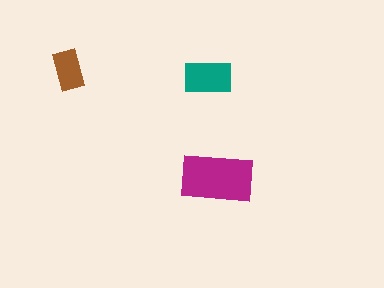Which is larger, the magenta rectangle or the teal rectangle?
The magenta one.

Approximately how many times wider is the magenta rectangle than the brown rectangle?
About 2 times wider.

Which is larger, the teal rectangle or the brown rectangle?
The teal one.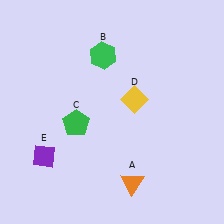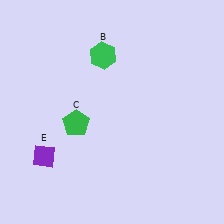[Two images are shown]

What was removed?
The orange triangle (A), the yellow diamond (D) were removed in Image 2.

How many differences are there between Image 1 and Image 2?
There are 2 differences between the two images.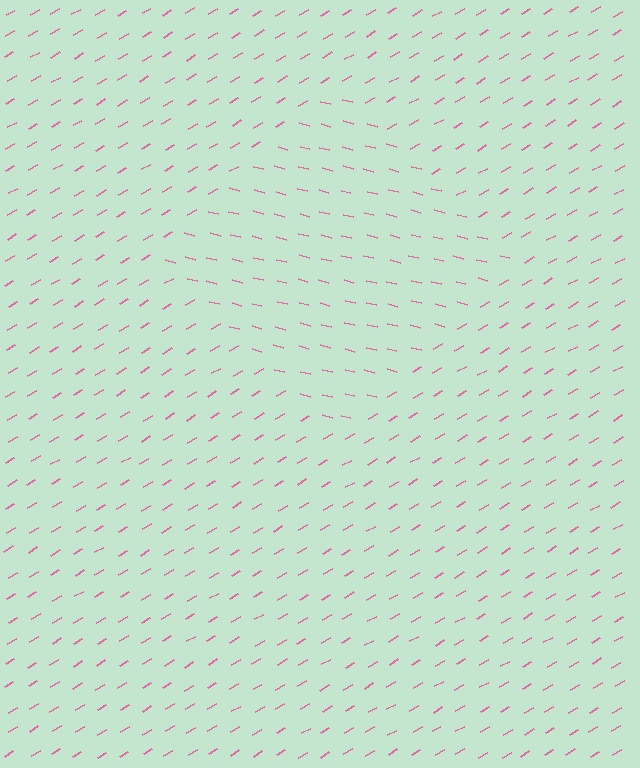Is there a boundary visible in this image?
Yes, there is a texture boundary formed by a change in line orientation.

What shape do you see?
I see a diamond.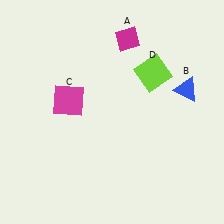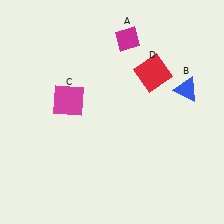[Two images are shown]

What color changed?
The square (D) changed from lime in Image 1 to red in Image 2.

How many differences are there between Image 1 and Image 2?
There is 1 difference between the two images.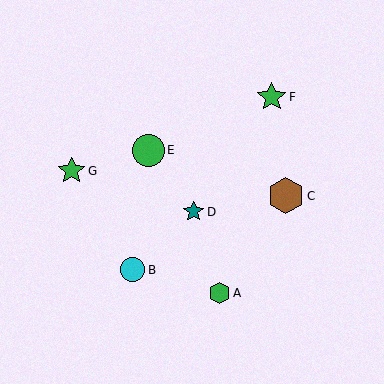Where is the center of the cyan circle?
The center of the cyan circle is at (133, 270).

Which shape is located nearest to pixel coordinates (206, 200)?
The teal star (labeled D) at (193, 212) is nearest to that location.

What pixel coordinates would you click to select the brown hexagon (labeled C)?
Click at (286, 196) to select the brown hexagon C.